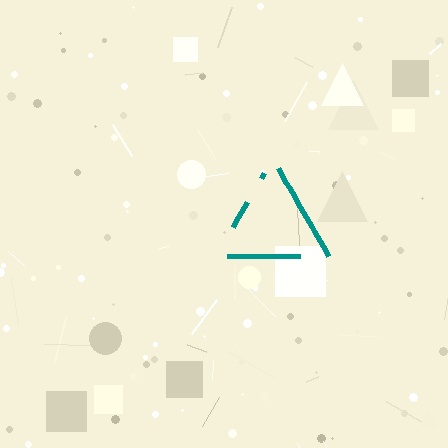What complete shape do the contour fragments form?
The contour fragments form a triangle.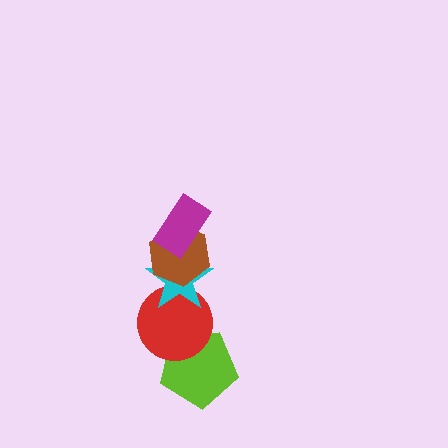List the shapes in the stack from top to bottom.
From top to bottom: the magenta rectangle, the brown hexagon, the cyan star, the red circle, the lime pentagon.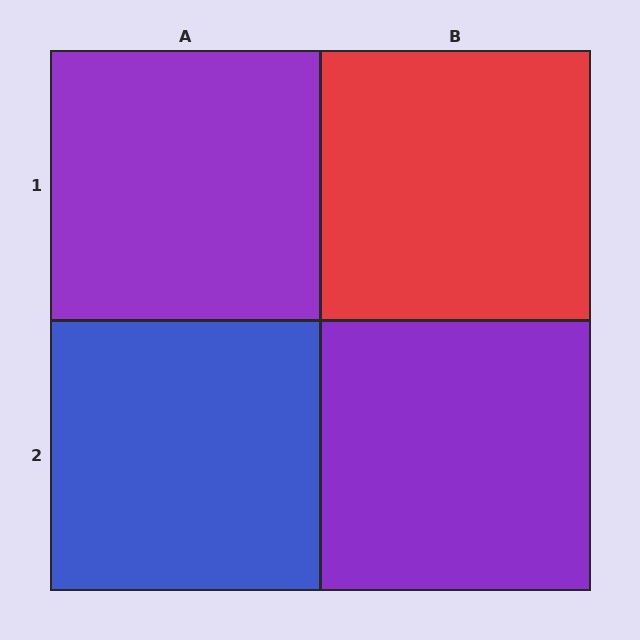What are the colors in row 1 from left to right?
Purple, red.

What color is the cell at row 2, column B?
Purple.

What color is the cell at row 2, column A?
Blue.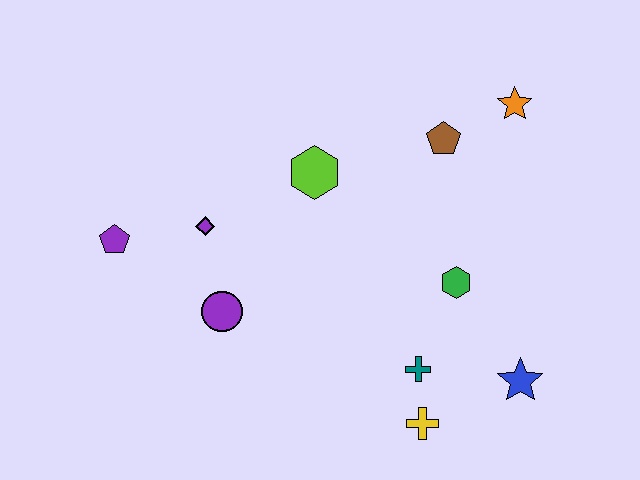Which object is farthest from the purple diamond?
The blue star is farthest from the purple diamond.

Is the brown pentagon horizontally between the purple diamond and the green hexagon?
Yes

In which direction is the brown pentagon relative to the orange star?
The brown pentagon is to the left of the orange star.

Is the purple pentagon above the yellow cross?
Yes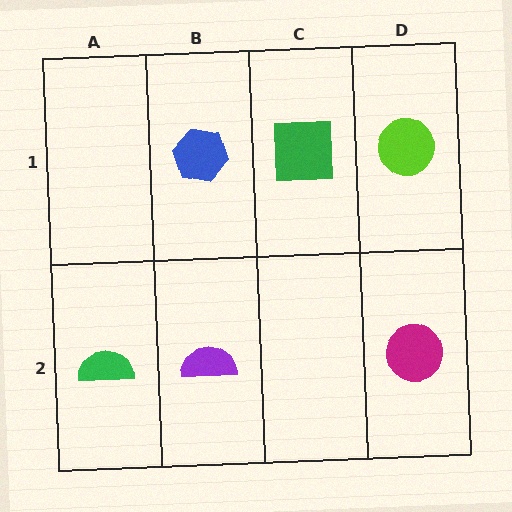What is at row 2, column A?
A green semicircle.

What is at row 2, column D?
A magenta circle.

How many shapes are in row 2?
3 shapes.